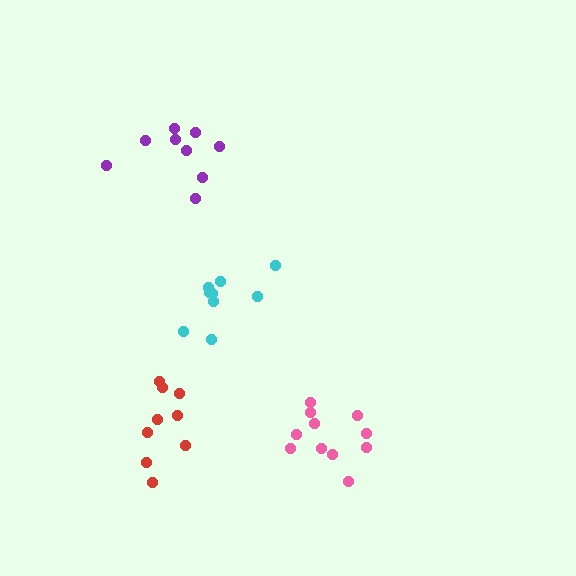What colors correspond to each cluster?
The clusters are colored: purple, pink, cyan, red.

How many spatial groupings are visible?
There are 4 spatial groupings.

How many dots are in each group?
Group 1: 9 dots, Group 2: 11 dots, Group 3: 9 dots, Group 4: 9 dots (38 total).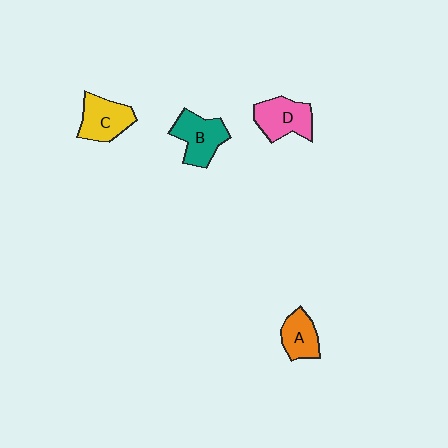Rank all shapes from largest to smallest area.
From largest to smallest: B (teal), D (pink), C (yellow), A (orange).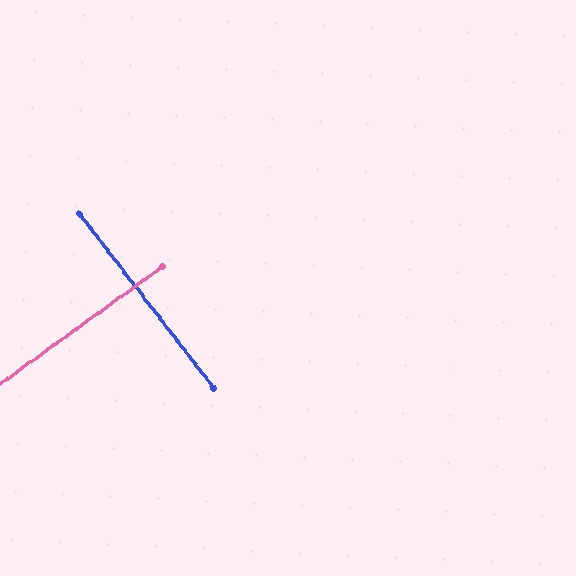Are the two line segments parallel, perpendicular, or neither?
Perpendicular — they meet at approximately 88°.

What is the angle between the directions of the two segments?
Approximately 88 degrees.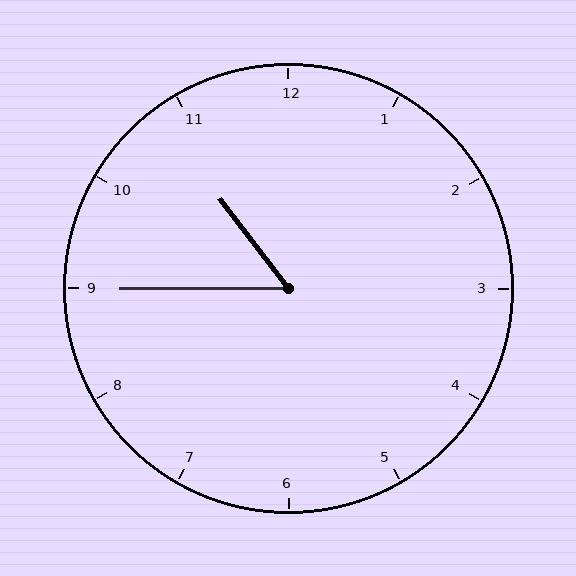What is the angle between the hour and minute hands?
Approximately 52 degrees.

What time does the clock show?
10:45.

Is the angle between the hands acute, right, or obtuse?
It is acute.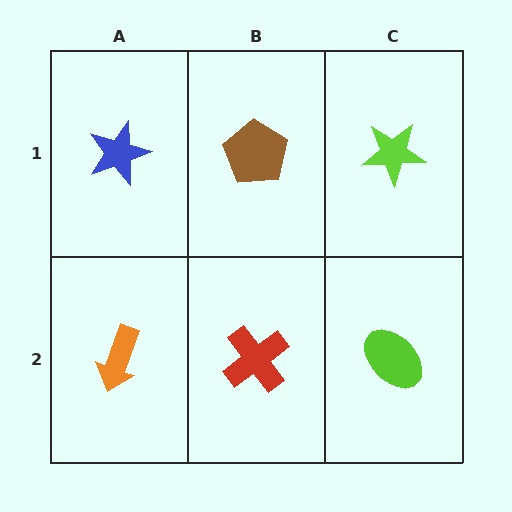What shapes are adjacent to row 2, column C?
A lime star (row 1, column C), a red cross (row 2, column B).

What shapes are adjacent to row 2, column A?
A blue star (row 1, column A), a red cross (row 2, column B).